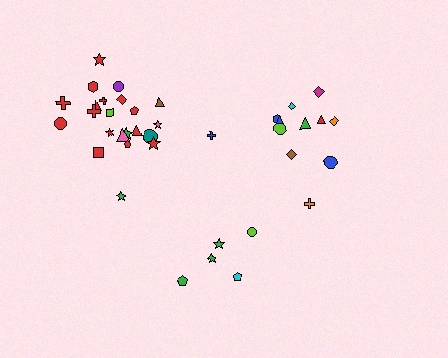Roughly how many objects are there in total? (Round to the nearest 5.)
Roughly 40 objects in total.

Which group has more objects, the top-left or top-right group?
The top-left group.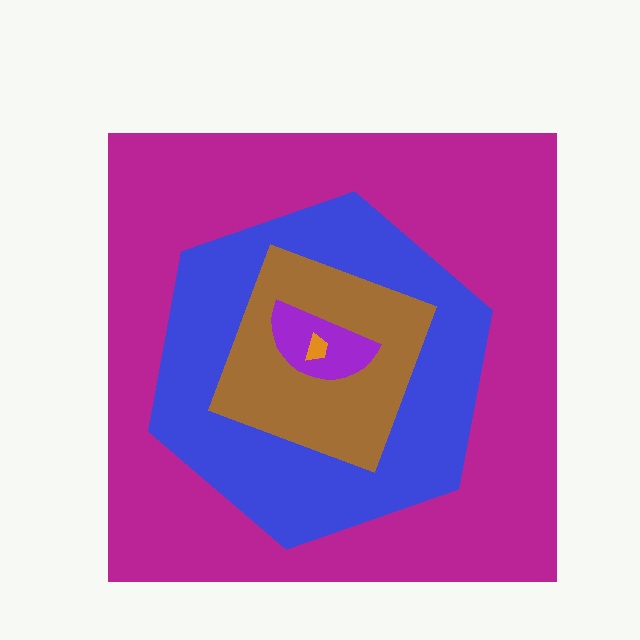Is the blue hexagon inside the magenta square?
Yes.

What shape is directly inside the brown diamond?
The purple semicircle.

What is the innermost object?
The orange trapezoid.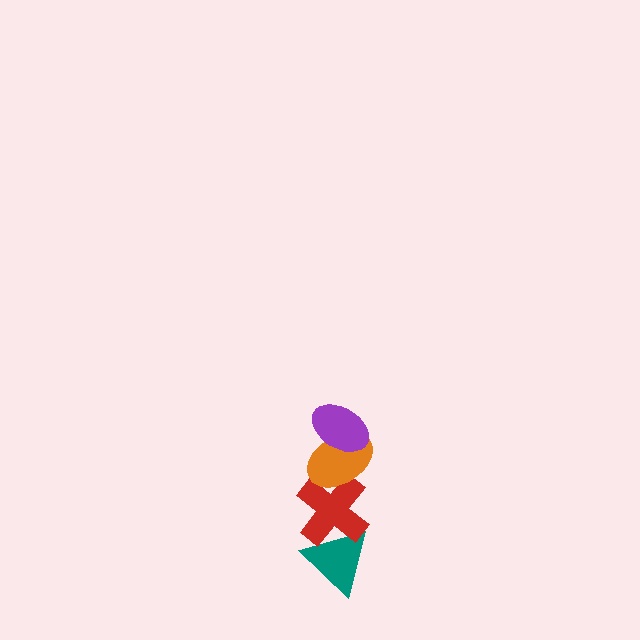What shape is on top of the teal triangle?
The red cross is on top of the teal triangle.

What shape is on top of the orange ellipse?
The purple ellipse is on top of the orange ellipse.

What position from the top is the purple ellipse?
The purple ellipse is 1st from the top.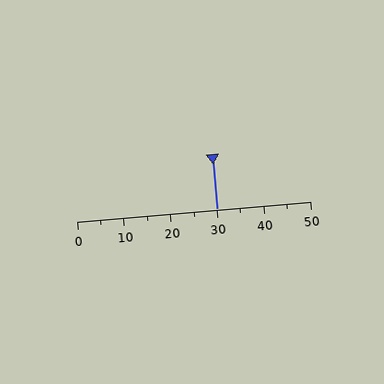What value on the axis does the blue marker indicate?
The marker indicates approximately 30.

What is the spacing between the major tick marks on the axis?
The major ticks are spaced 10 apart.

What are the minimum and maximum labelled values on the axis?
The axis runs from 0 to 50.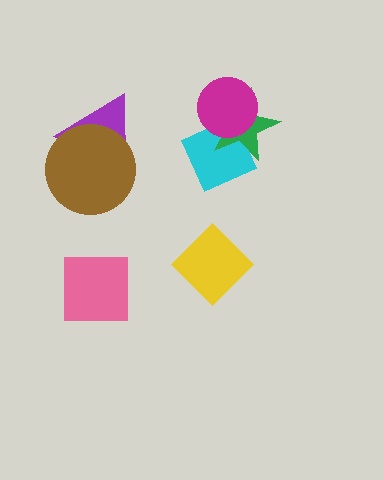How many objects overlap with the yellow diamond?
0 objects overlap with the yellow diamond.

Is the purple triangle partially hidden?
Yes, it is partially covered by another shape.